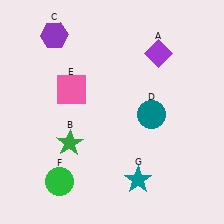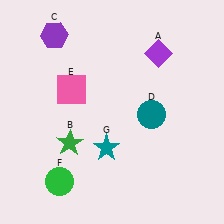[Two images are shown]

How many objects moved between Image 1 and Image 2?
1 object moved between the two images.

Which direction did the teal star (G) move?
The teal star (G) moved up.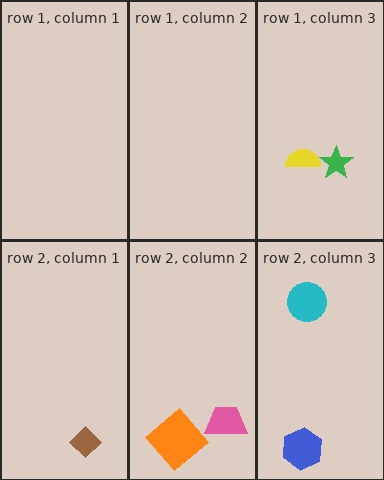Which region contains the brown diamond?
The row 2, column 1 region.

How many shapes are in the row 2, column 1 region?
1.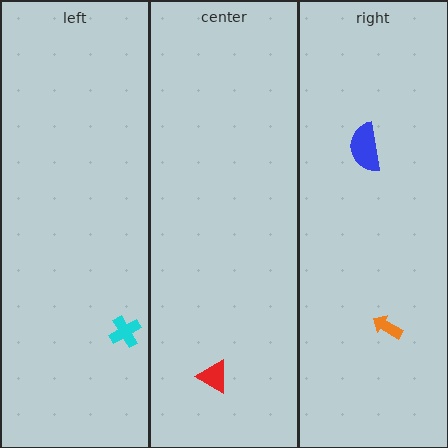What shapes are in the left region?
The cyan cross.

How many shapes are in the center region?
1.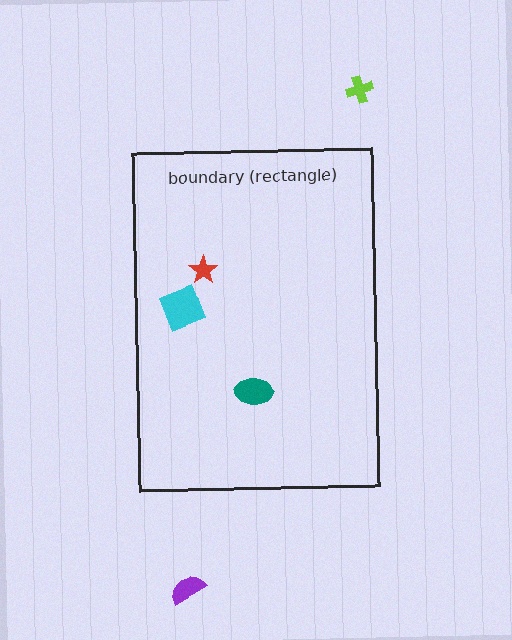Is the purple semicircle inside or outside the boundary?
Outside.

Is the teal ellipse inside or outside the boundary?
Inside.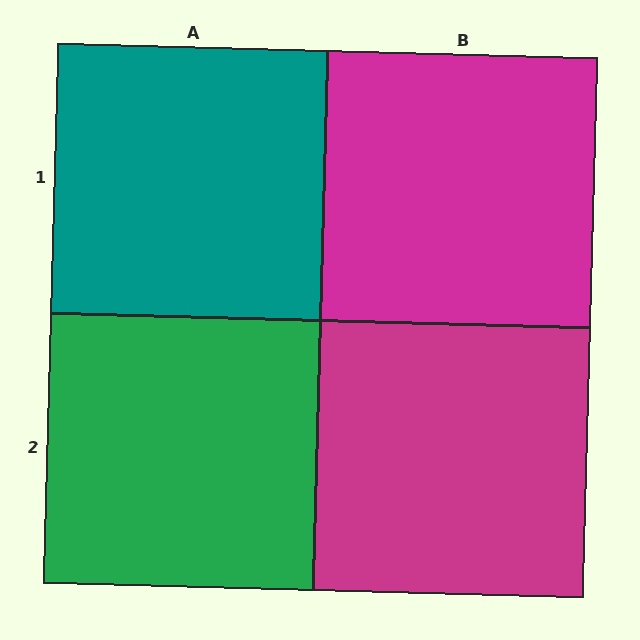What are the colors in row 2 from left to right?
Green, magenta.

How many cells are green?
1 cell is green.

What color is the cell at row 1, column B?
Magenta.